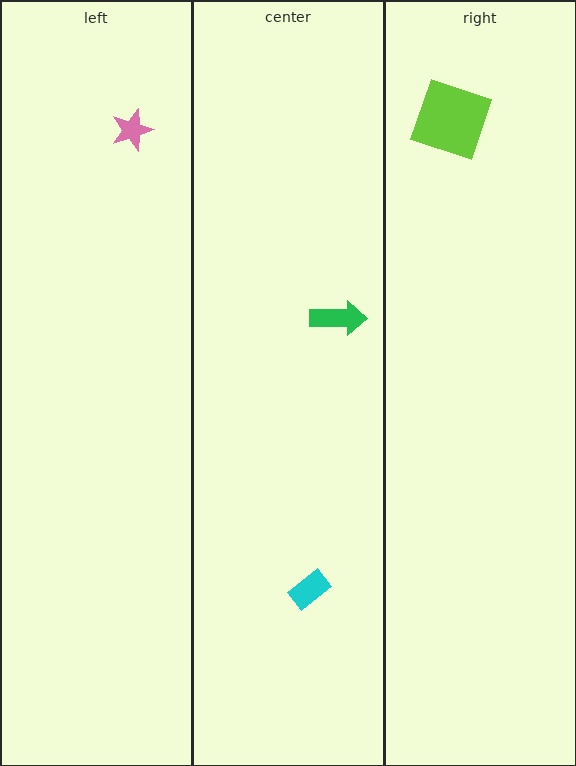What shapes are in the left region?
The pink star.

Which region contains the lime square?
The right region.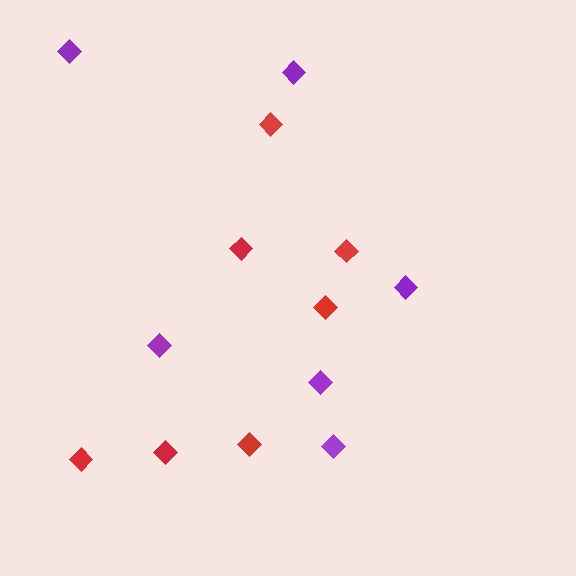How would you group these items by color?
There are 2 groups: one group of red diamonds (7) and one group of purple diamonds (6).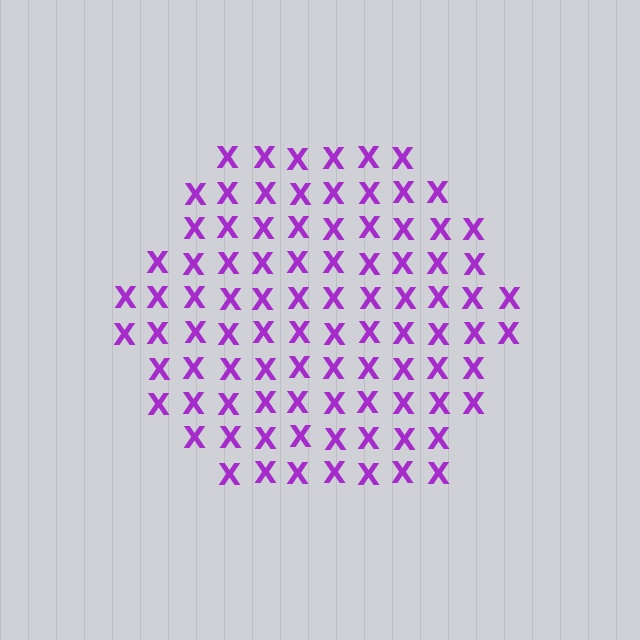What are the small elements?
The small elements are letter X's.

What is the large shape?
The large shape is a hexagon.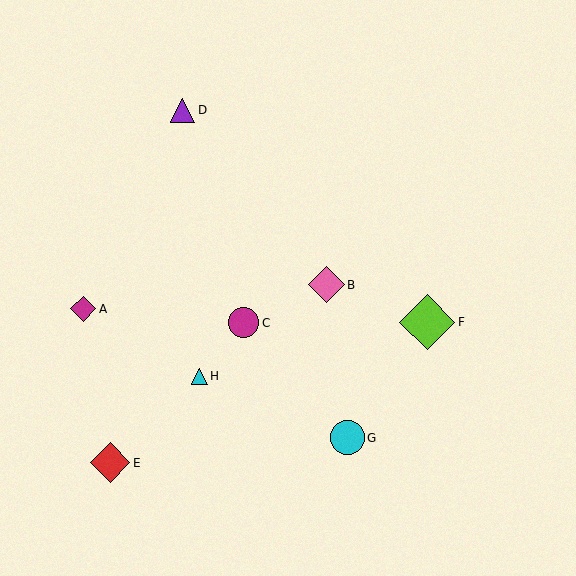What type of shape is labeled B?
Shape B is a pink diamond.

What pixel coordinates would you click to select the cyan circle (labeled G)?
Click at (347, 438) to select the cyan circle G.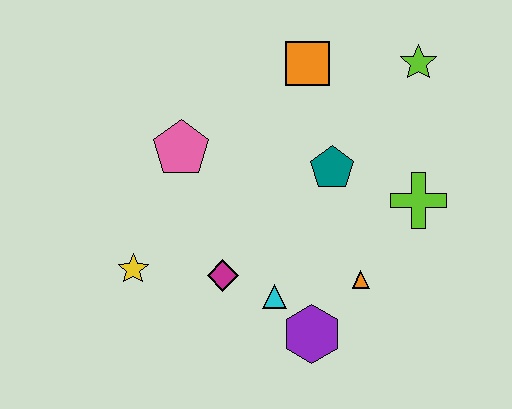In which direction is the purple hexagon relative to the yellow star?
The purple hexagon is to the right of the yellow star.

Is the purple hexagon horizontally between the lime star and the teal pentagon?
No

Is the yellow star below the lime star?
Yes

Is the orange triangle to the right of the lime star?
No